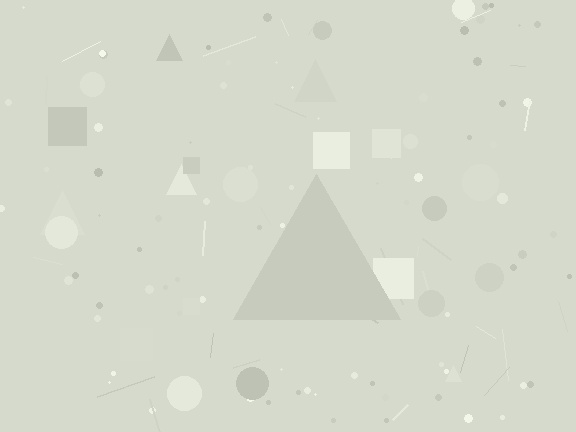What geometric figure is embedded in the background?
A triangle is embedded in the background.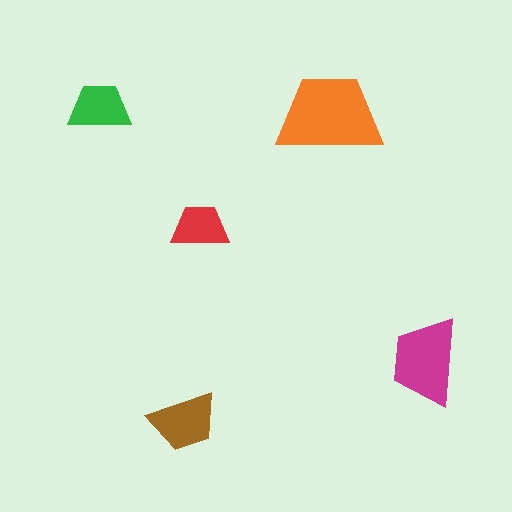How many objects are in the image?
There are 5 objects in the image.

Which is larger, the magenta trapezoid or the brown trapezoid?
The magenta one.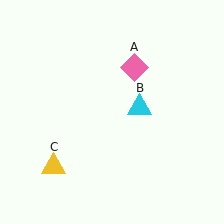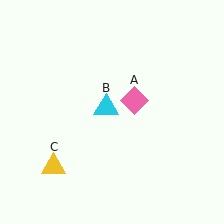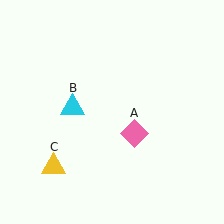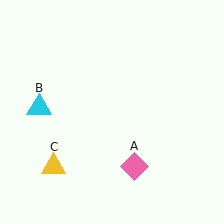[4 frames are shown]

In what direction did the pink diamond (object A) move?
The pink diamond (object A) moved down.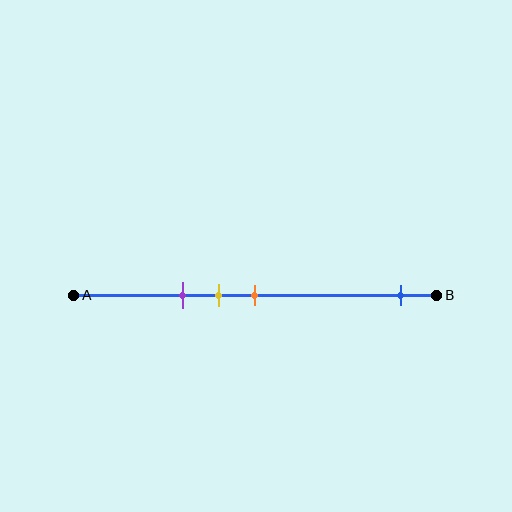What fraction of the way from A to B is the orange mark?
The orange mark is approximately 50% (0.5) of the way from A to B.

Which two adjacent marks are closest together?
The yellow and orange marks are the closest adjacent pair.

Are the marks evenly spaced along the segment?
No, the marks are not evenly spaced.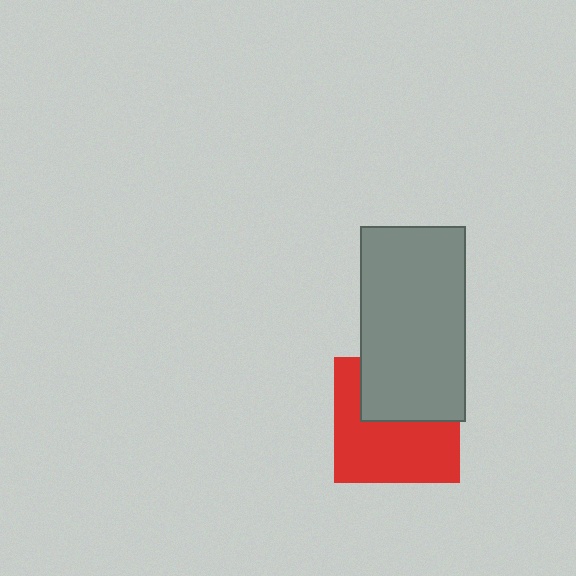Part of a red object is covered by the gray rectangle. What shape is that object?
It is a square.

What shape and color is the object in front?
The object in front is a gray rectangle.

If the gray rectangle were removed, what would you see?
You would see the complete red square.